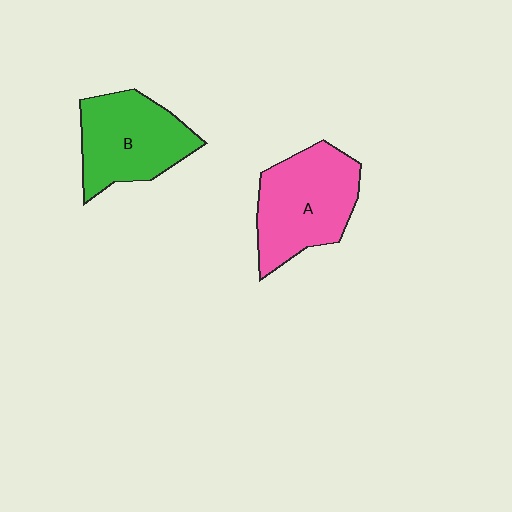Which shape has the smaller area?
Shape B (green).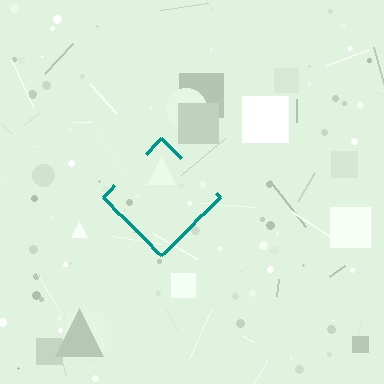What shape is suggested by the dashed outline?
The dashed outline suggests a diamond.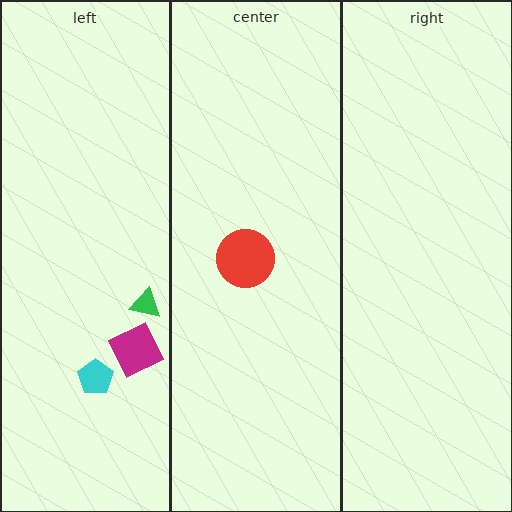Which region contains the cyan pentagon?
The left region.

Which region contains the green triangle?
The left region.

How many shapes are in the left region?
3.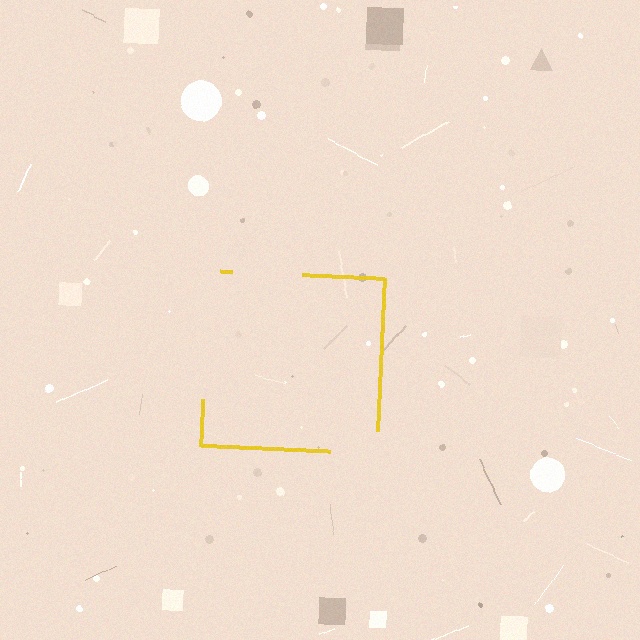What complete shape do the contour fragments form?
The contour fragments form a square.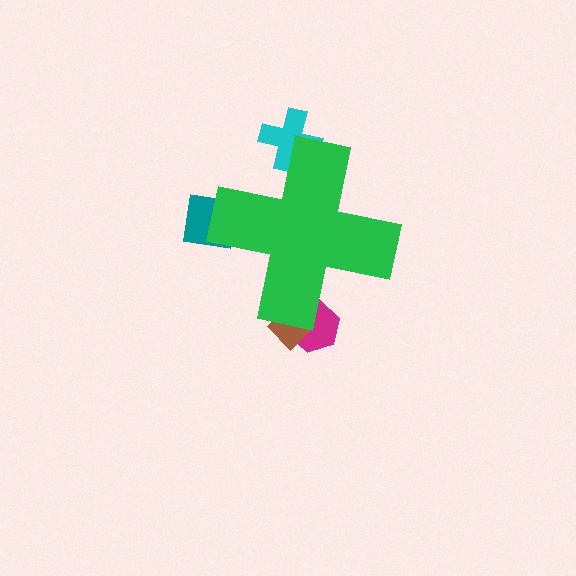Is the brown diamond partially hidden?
Yes, the brown diamond is partially hidden behind the green cross.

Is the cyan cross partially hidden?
Yes, the cyan cross is partially hidden behind the green cross.